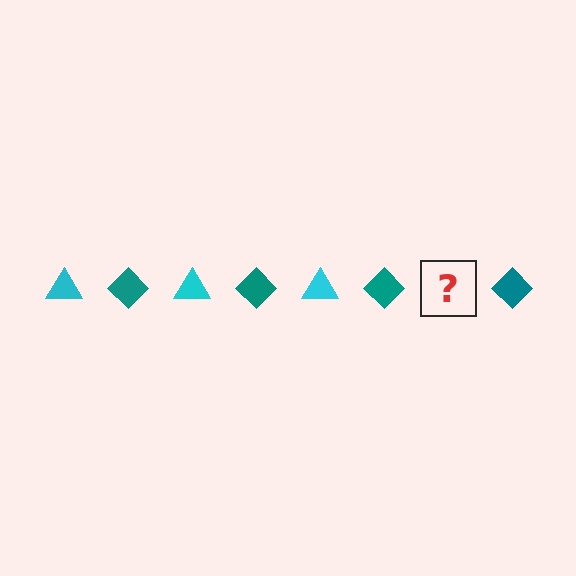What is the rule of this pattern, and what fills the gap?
The rule is that the pattern alternates between cyan triangle and teal diamond. The gap should be filled with a cyan triangle.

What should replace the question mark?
The question mark should be replaced with a cyan triangle.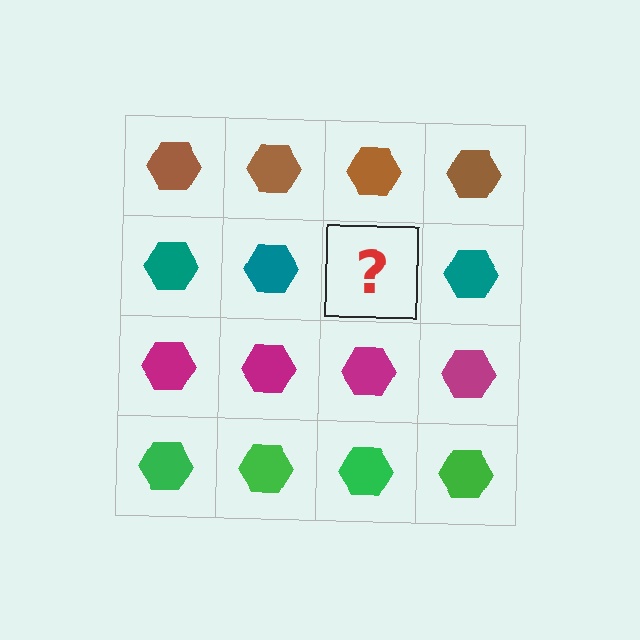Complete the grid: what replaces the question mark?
The question mark should be replaced with a teal hexagon.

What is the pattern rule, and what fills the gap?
The rule is that each row has a consistent color. The gap should be filled with a teal hexagon.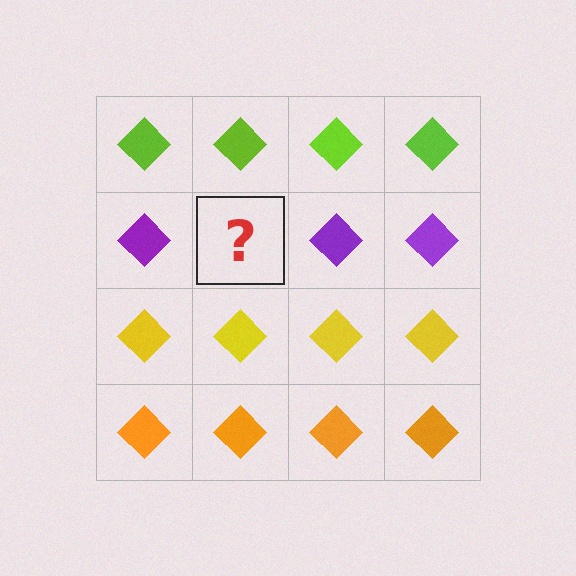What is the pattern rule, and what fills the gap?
The rule is that each row has a consistent color. The gap should be filled with a purple diamond.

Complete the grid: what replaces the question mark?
The question mark should be replaced with a purple diamond.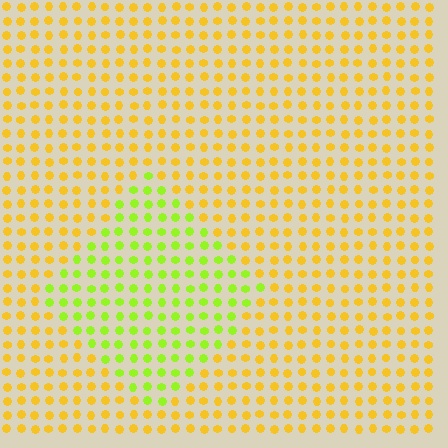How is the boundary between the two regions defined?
The boundary is defined purely by a slight shift in hue (about 42 degrees). Spacing, size, and orientation are identical on both sides.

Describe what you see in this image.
The image is filled with small yellow elements in a uniform arrangement. A diamond-shaped region is visible where the elements are tinted to a slightly different hue, forming a subtle color boundary.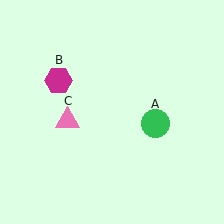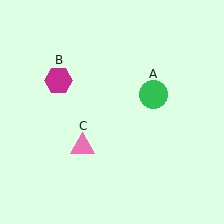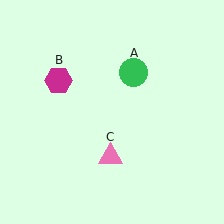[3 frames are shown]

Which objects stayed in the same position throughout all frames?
Magenta hexagon (object B) remained stationary.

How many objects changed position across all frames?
2 objects changed position: green circle (object A), pink triangle (object C).